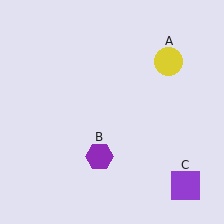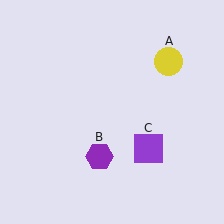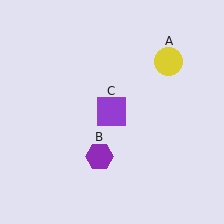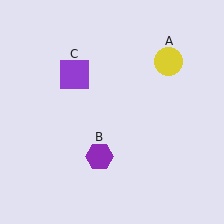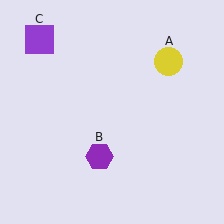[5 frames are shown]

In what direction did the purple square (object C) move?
The purple square (object C) moved up and to the left.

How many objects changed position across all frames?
1 object changed position: purple square (object C).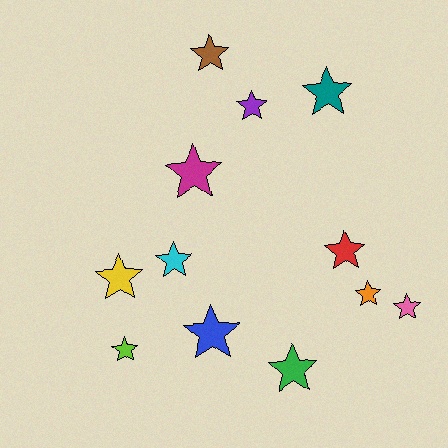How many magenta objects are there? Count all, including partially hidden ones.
There is 1 magenta object.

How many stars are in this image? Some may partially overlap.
There are 12 stars.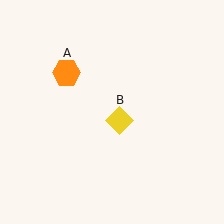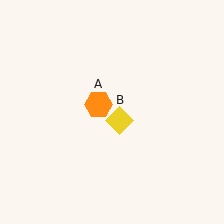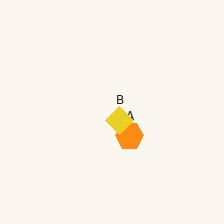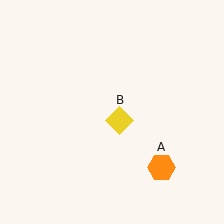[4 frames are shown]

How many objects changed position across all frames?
1 object changed position: orange hexagon (object A).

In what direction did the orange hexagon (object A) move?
The orange hexagon (object A) moved down and to the right.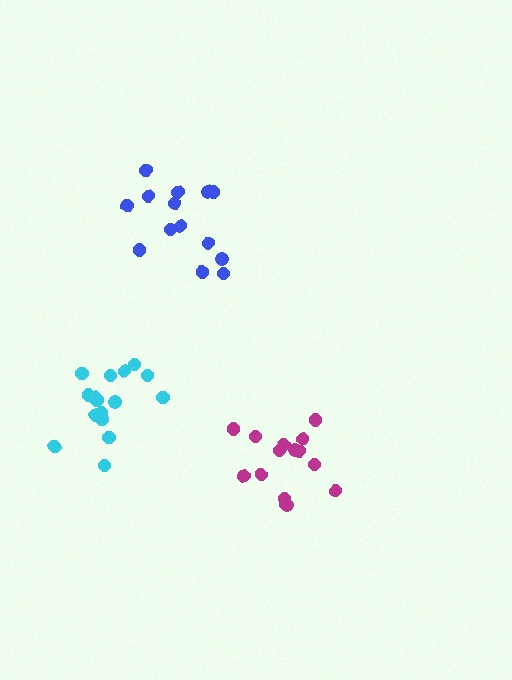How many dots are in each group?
Group 1: 15 dots, Group 2: 16 dots, Group 3: 14 dots (45 total).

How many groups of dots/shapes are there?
There are 3 groups.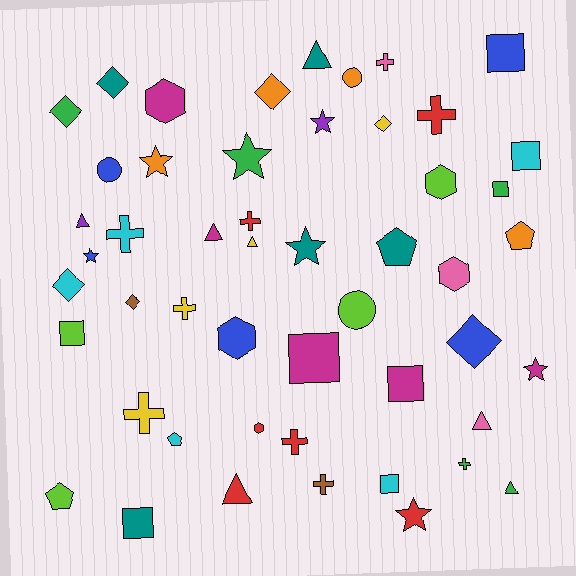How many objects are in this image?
There are 50 objects.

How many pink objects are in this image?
There are 3 pink objects.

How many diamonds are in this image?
There are 7 diamonds.